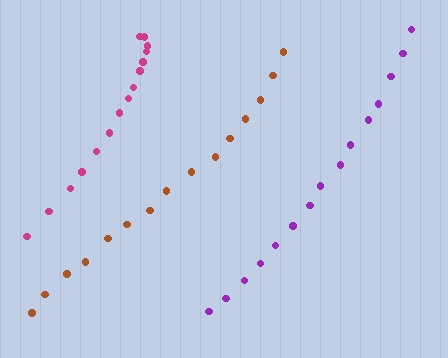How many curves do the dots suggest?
There are 3 distinct paths.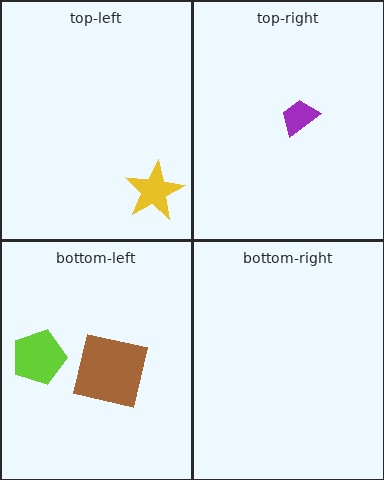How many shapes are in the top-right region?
1.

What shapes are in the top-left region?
The yellow star.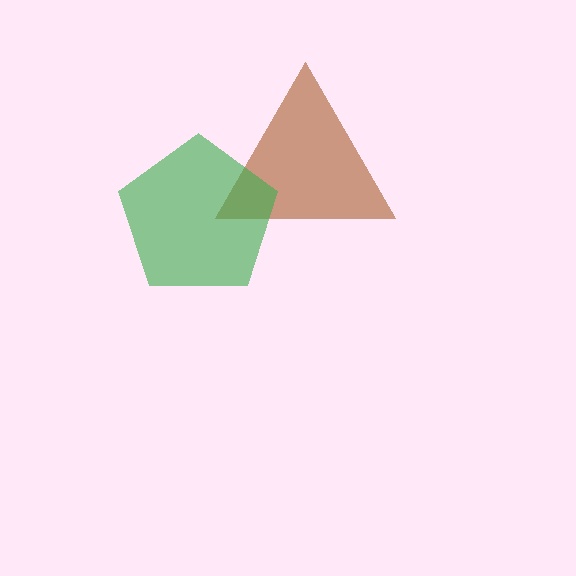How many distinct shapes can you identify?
There are 2 distinct shapes: a brown triangle, a green pentagon.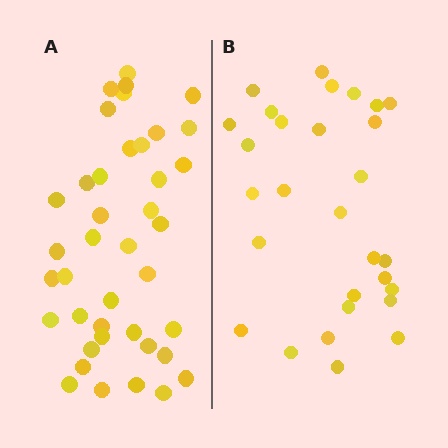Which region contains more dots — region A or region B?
Region A (the left region) has more dots.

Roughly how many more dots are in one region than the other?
Region A has roughly 12 or so more dots than region B.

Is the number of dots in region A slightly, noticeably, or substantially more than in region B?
Region A has noticeably more, but not dramatically so. The ratio is roughly 1.4 to 1.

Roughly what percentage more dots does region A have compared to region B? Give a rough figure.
About 40% more.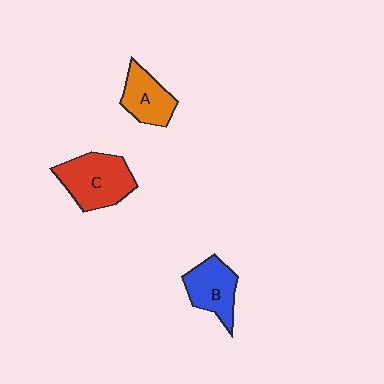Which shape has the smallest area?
Shape A (orange).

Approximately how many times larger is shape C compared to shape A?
Approximately 1.5 times.